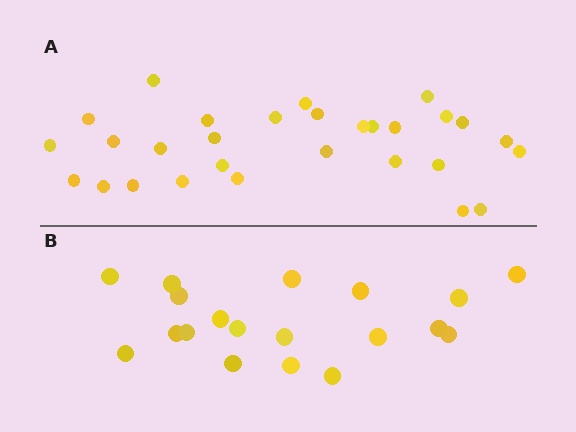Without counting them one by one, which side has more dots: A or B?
Region A (the top region) has more dots.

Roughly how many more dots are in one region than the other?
Region A has roughly 10 or so more dots than region B.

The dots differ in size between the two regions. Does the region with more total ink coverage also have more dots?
No. Region B has more total ink coverage because its dots are larger, but region A actually contains more individual dots. Total area can be misleading — the number of items is what matters here.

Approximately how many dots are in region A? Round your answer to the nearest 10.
About 30 dots. (The exact count is 29, which rounds to 30.)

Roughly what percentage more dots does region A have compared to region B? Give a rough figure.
About 55% more.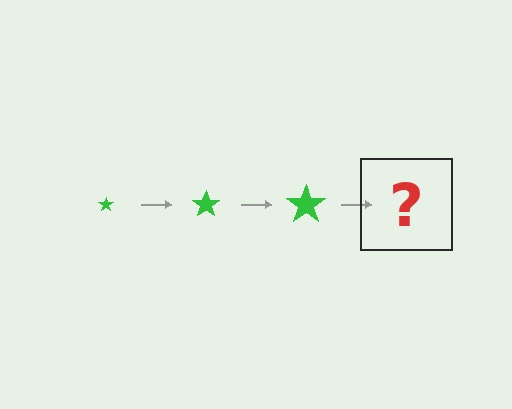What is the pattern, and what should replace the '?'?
The pattern is that the star gets progressively larger each step. The '?' should be a green star, larger than the previous one.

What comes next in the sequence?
The next element should be a green star, larger than the previous one.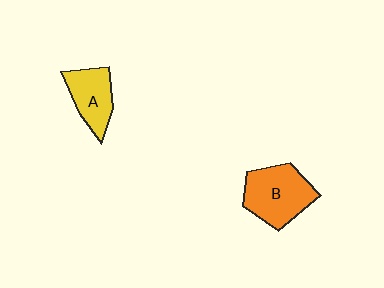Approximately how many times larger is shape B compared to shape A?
Approximately 1.4 times.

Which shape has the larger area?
Shape B (orange).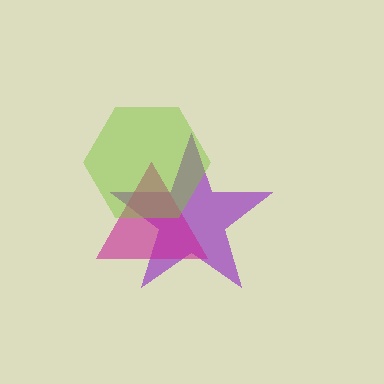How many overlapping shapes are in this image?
There are 3 overlapping shapes in the image.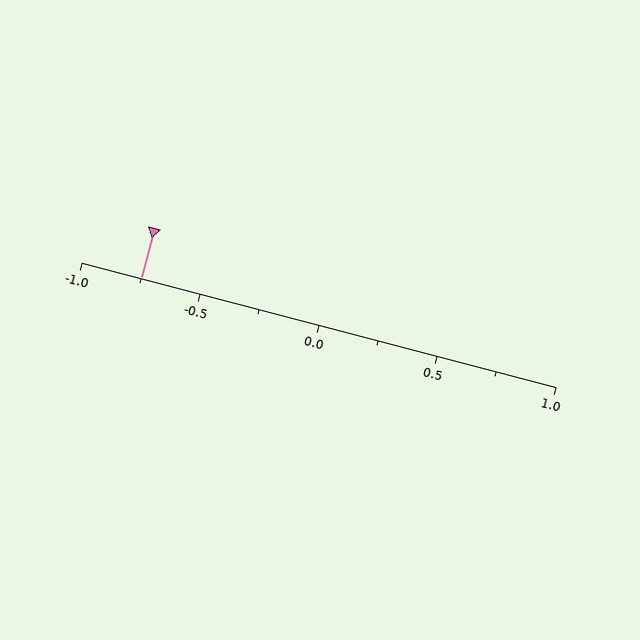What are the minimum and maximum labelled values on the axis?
The axis runs from -1.0 to 1.0.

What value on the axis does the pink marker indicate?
The marker indicates approximately -0.75.